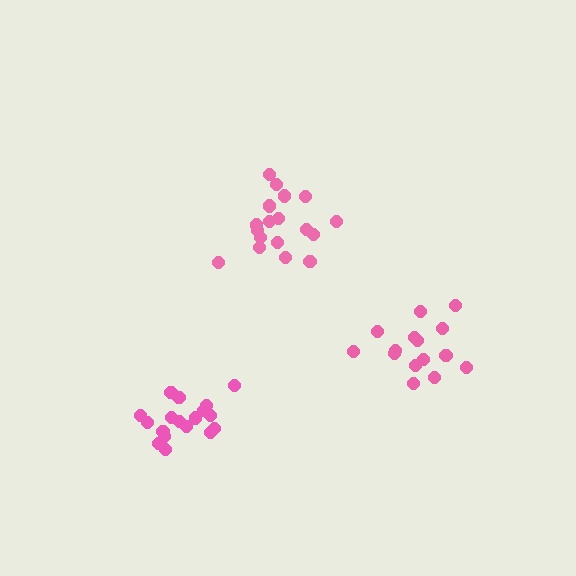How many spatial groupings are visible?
There are 3 spatial groupings.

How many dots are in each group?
Group 1: 18 dots, Group 2: 18 dots, Group 3: 15 dots (51 total).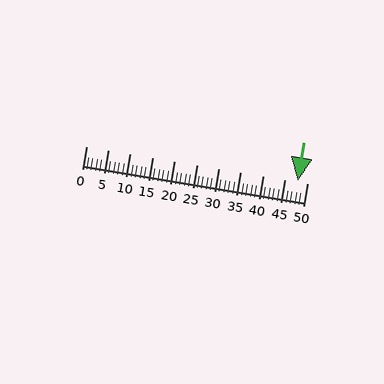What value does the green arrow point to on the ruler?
The green arrow points to approximately 48.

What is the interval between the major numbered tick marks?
The major tick marks are spaced 5 units apart.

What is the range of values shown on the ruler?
The ruler shows values from 0 to 50.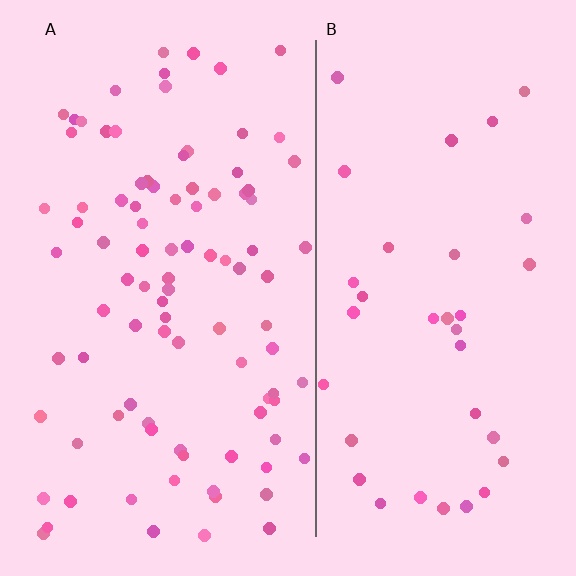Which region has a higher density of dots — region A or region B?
A (the left).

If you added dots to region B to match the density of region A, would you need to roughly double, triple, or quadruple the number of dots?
Approximately triple.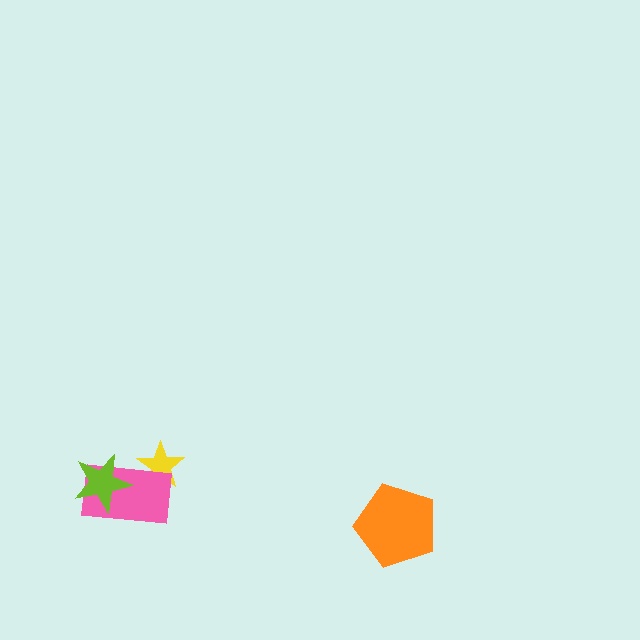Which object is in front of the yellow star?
The pink rectangle is in front of the yellow star.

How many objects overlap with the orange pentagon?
0 objects overlap with the orange pentagon.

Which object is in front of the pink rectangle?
The lime star is in front of the pink rectangle.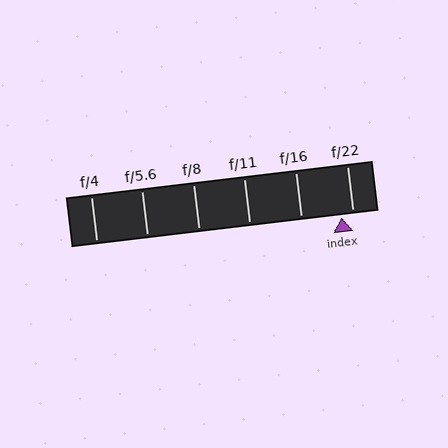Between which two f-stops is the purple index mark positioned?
The index mark is between f/16 and f/22.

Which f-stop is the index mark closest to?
The index mark is closest to f/22.